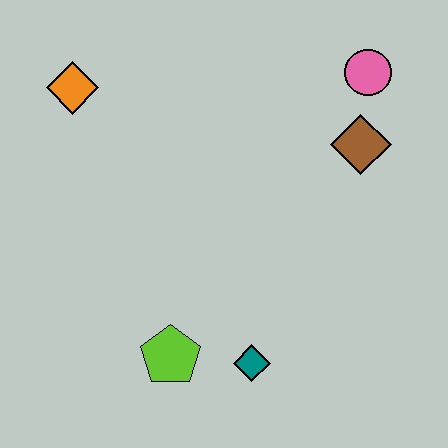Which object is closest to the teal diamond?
The lime pentagon is closest to the teal diamond.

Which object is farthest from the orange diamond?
The teal diamond is farthest from the orange diamond.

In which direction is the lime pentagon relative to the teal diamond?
The lime pentagon is to the left of the teal diamond.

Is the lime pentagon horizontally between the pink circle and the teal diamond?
No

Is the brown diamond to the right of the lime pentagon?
Yes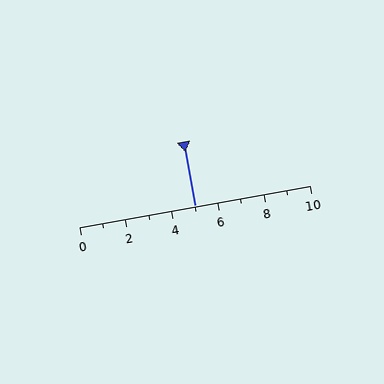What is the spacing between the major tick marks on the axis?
The major ticks are spaced 2 apart.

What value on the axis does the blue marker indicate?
The marker indicates approximately 5.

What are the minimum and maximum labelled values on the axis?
The axis runs from 0 to 10.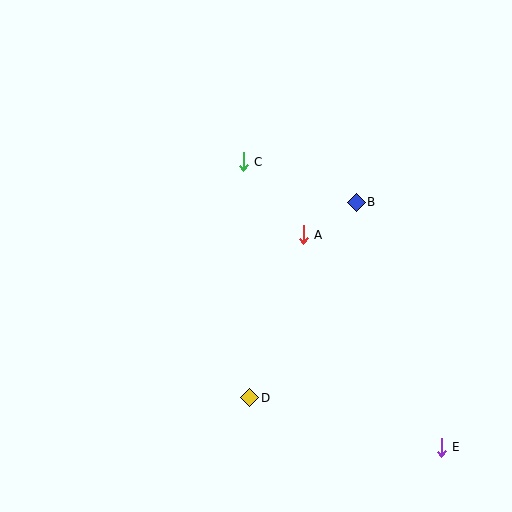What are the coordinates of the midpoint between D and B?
The midpoint between D and B is at (303, 300).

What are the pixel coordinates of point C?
Point C is at (243, 162).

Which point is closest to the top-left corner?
Point C is closest to the top-left corner.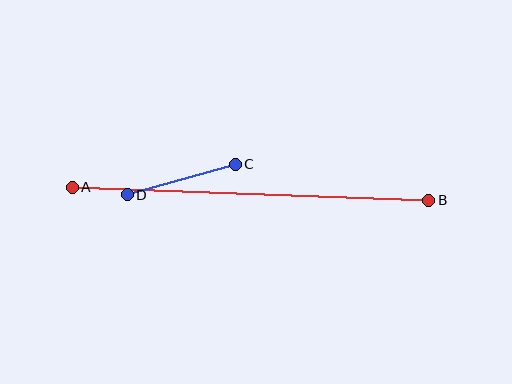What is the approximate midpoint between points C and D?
The midpoint is at approximately (181, 180) pixels.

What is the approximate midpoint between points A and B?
The midpoint is at approximately (251, 194) pixels.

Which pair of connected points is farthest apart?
Points A and B are farthest apart.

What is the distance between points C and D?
The distance is approximately 112 pixels.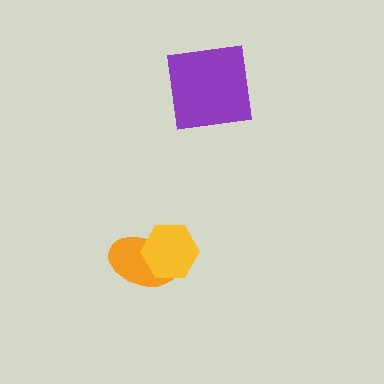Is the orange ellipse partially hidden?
Yes, it is partially covered by another shape.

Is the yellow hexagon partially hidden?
No, no other shape covers it.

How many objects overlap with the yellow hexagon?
1 object overlaps with the yellow hexagon.